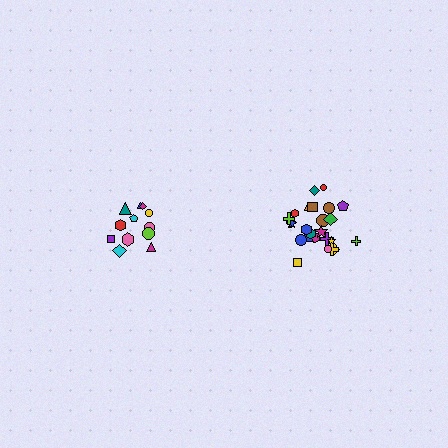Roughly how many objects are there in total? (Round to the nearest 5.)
Roughly 35 objects in total.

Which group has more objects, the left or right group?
The right group.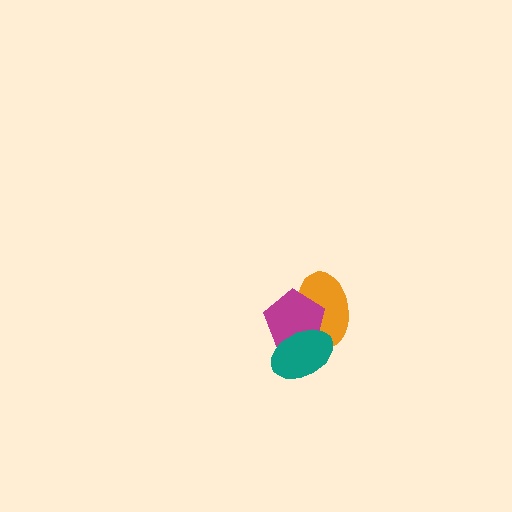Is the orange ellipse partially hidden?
Yes, it is partially covered by another shape.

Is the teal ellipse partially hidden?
No, no other shape covers it.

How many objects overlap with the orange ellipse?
2 objects overlap with the orange ellipse.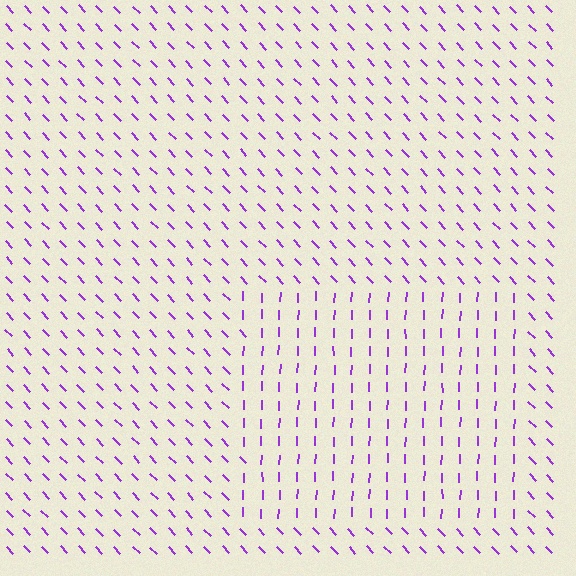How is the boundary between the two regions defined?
The boundary is defined purely by a change in line orientation (approximately 45 degrees difference). All lines are the same color and thickness.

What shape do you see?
I see a rectangle.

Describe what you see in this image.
The image is filled with small purple line segments. A rectangle region in the image has lines oriented differently from the surrounding lines, creating a visible texture boundary.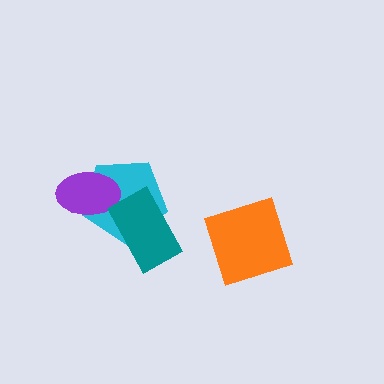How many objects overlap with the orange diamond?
0 objects overlap with the orange diamond.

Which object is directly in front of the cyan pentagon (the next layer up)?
The purple ellipse is directly in front of the cyan pentagon.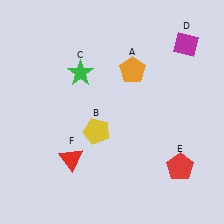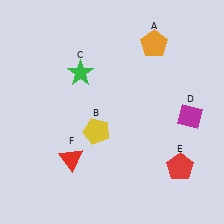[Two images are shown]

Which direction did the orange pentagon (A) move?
The orange pentagon (A) moved up.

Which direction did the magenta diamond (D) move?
The magenta diamond (D) moved down.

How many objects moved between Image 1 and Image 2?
2 objects moved between the two images.